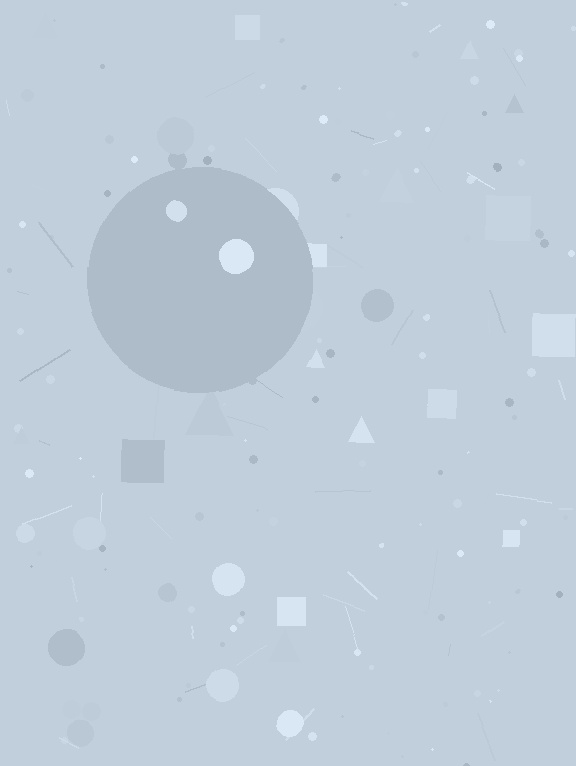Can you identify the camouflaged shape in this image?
The camouflaged shape is a circle.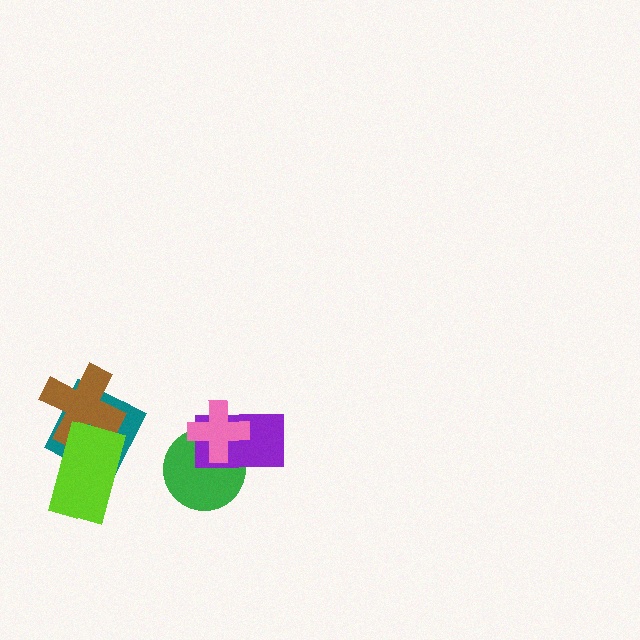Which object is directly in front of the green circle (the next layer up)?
The purple rectangle is directly in front of the green circle.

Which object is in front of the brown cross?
The lime rectangle is in front of the brown cross.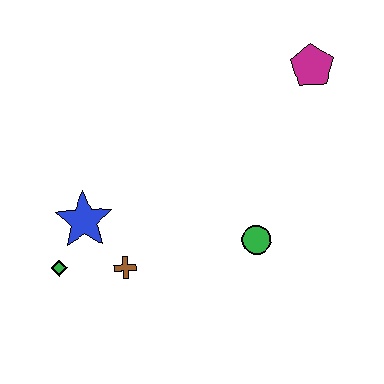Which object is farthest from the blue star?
The magenta pentagon is farthest from the blue star.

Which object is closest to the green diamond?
The blue star is closest to the green diamond.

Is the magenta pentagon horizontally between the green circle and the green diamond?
No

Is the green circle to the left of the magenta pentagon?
Yes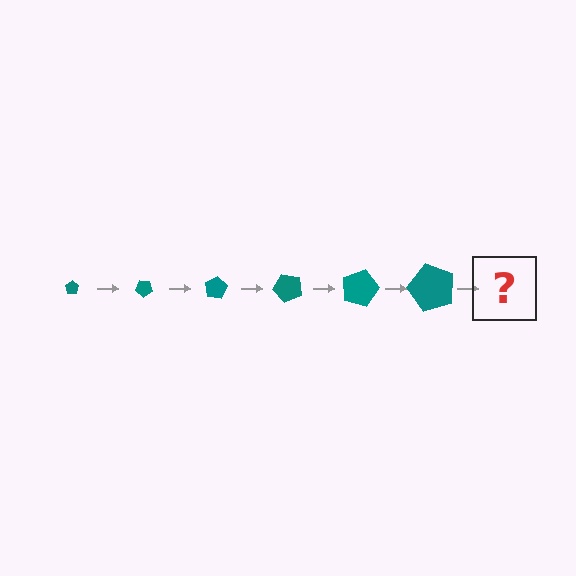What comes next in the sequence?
The next element should be a pentagon, larger than the previous one and rotated 240 degrees from the start.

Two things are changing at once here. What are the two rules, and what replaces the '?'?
The two rules are that the pentagon grows larger each step and it rotates 40 degrees each step. The '?' should be a pentagon, larger than the previous one and rotated 240 degrees from the start.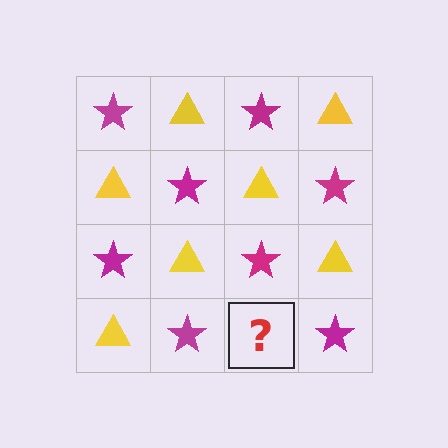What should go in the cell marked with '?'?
The missing cell should contain a yellow triangle.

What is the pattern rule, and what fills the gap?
The rule is that it alternates magenta star and yellow triangle in a checkerboard pattern. The gap should be filled with a yellow triangle.